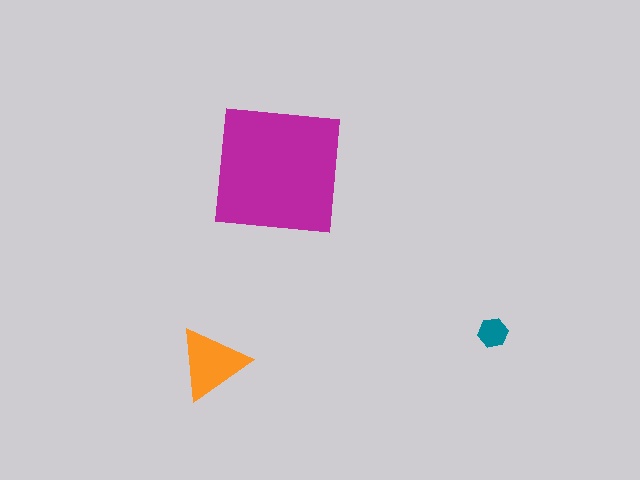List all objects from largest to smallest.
The magenta square, the orange triangle, the teal hexagon.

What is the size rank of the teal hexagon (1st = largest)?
3rd.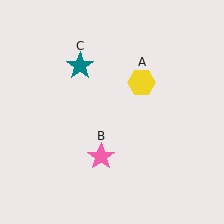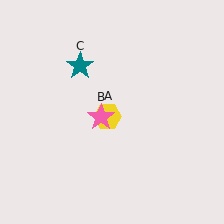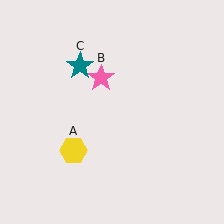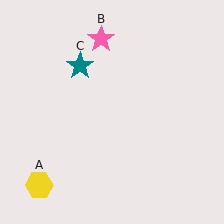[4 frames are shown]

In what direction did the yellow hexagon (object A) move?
The yellow hexagon (object A) moved down and to the left.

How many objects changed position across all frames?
2 objects changed position: yellow hexagon (object A), pink star (object B).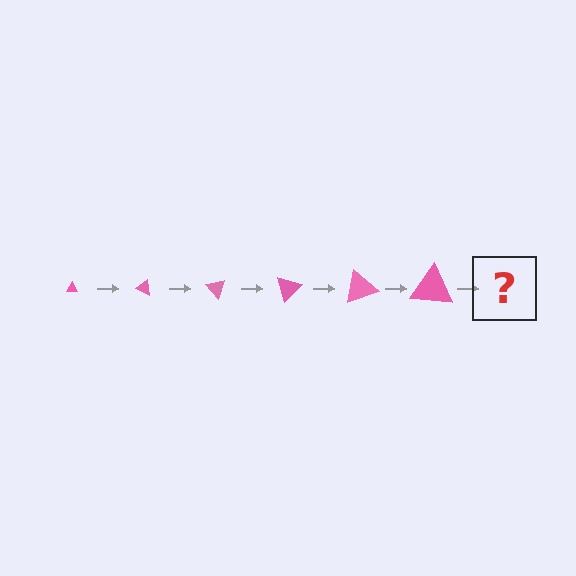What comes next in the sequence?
The next element should be a triangle, larger than the previous one and rotated 150 degrees from the start.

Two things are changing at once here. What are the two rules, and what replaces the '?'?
The two rules are that the triangle grows larger each step and it rotates 25 degrees each step. The '?' should be a triangle, larger than the previous one and rotated 150 degrees from the start.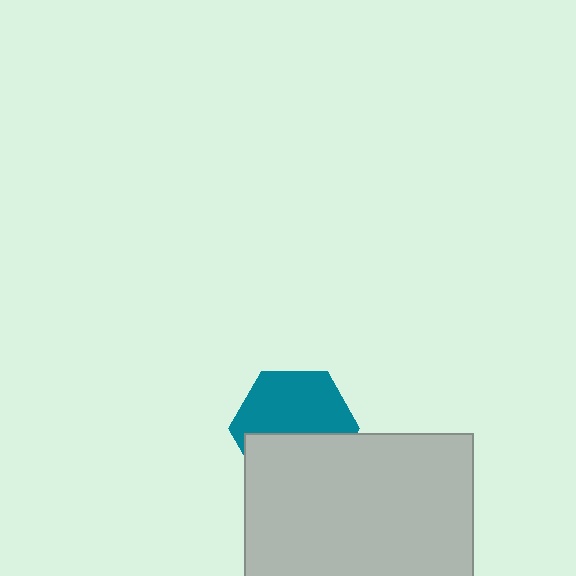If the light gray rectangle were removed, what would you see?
You would see the complete teal hexagon.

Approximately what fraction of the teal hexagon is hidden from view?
Roughly 43% of the teal hexagon is hidden behind the light gray rectangle.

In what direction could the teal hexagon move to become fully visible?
The teal hexagon could move up. That would shift it out from behind the light gray rectangle entirely.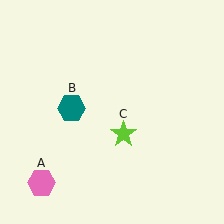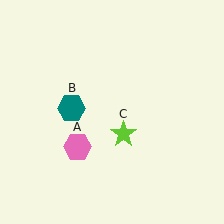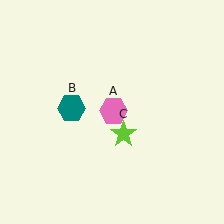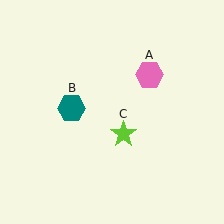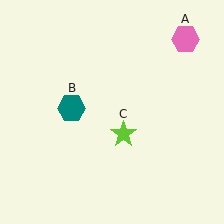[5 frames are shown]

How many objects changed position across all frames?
1 object changed position: pink hexagon (object A).